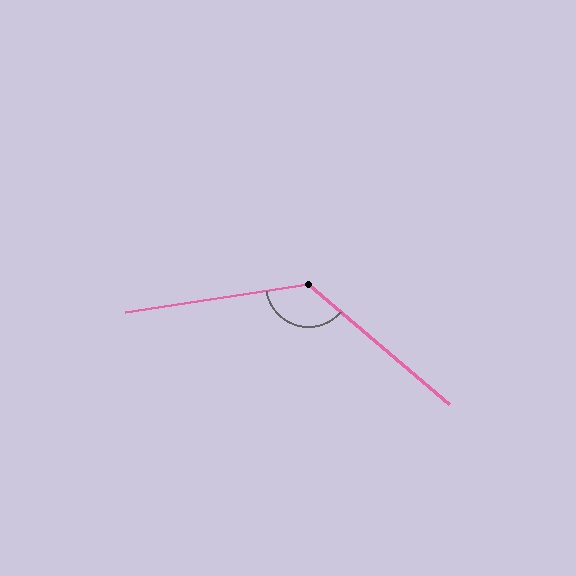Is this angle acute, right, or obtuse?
It is obtuse.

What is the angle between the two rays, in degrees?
Approximately 131 degrees.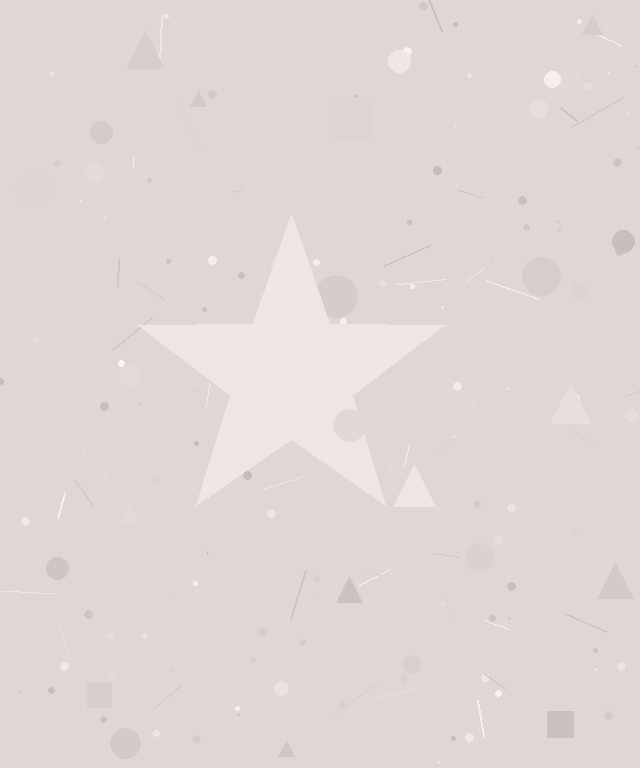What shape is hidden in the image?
A star is hidden in the image.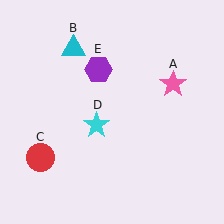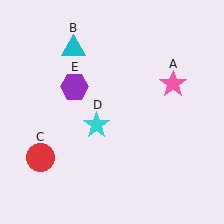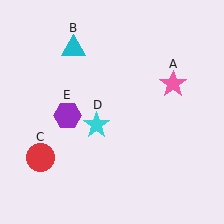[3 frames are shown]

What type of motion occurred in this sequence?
The purple hexagon (object E) rotated counterclockwise around the center of the scene.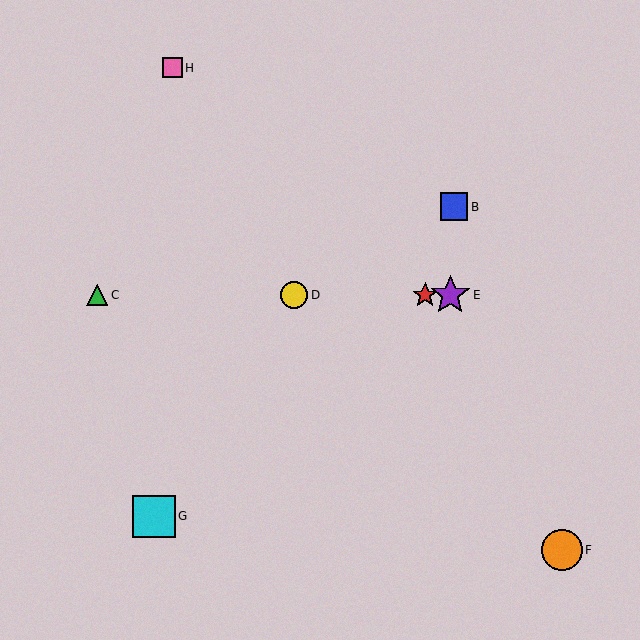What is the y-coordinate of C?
Object C is at y≈295.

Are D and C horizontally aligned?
Yes, both are at y≈295.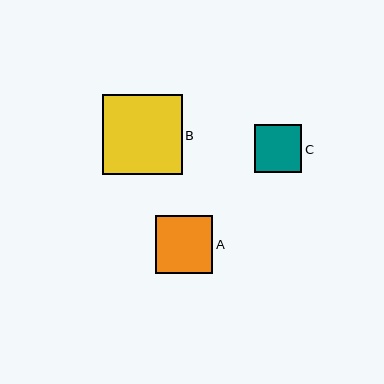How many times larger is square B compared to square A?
Square B is approximately 1.4 times the size of square A.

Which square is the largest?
Square B is the largest with a size of approximately 80 pixels.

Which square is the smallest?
Square C is the smallest with a size of approximately 48 pixels.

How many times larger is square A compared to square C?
Square A is approximately 1.2 times the size of square C.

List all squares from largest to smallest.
From largest to smallest: B, A, C.